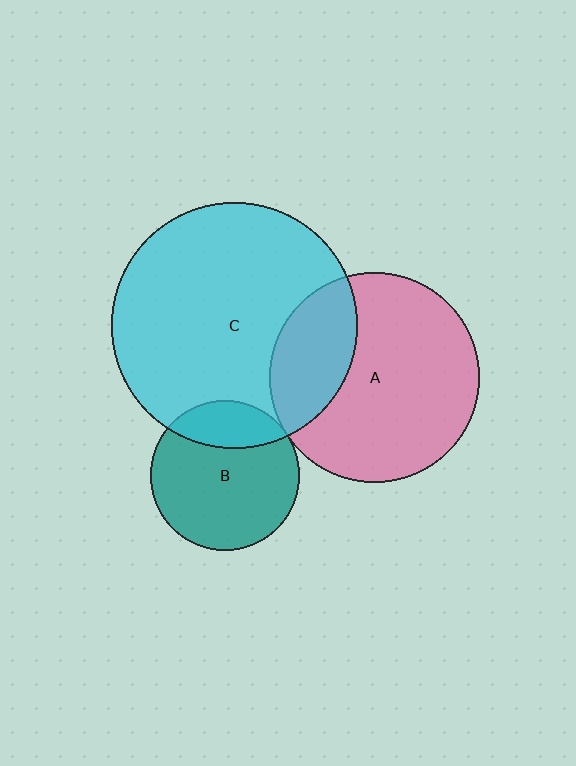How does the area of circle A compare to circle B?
Approximately 2.0 times.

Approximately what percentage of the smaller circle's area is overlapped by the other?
Approximately 25%.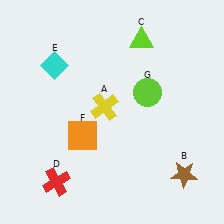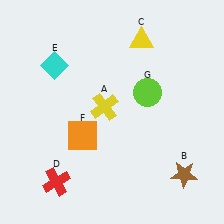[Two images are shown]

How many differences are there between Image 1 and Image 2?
There is 1 difference between the two images.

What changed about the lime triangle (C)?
In Image 1, C is lime. In Image 2, it changed to yellow.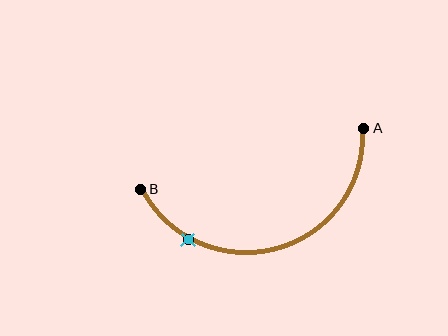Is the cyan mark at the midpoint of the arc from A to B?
No. The cyan mark lies on the arc but is closer to endpoint B. The arc midpoint would be at the point on the curve equidistant along the arc from both A and B.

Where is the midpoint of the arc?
The arc midpoint is the point on the curve farthest from the straight line joining A and B. It sits below that line.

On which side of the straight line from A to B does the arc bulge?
The arc bulges below the straight line connecting A and B.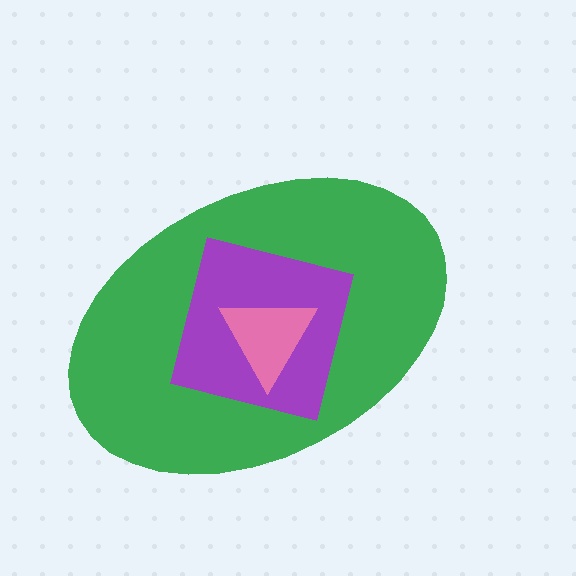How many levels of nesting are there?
3.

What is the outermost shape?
The green ellipse.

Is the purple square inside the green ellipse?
Yes.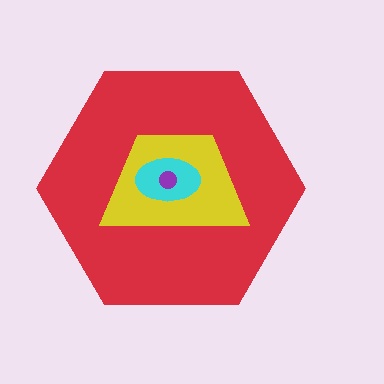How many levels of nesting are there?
4.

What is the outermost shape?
The red hexagon.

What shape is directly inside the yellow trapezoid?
The cyan ellipse.